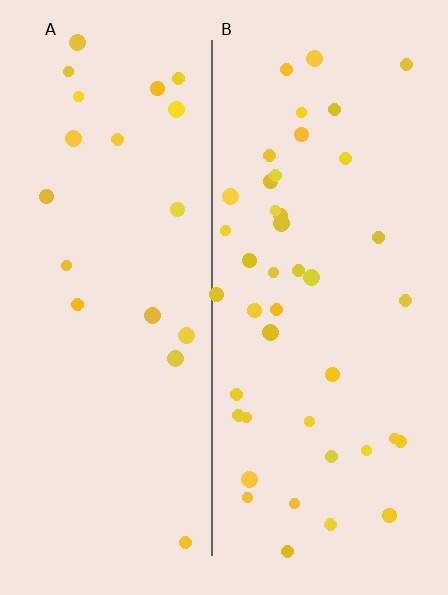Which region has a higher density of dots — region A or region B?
B (the right).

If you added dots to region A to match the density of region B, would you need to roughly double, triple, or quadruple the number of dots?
Approximately double.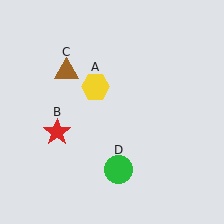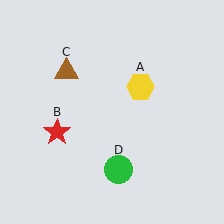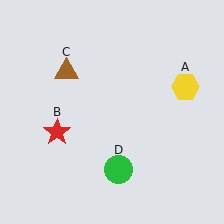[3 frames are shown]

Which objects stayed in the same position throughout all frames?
Red star (object B) and brown triangle (object C) and green circle (object D) remained stationary.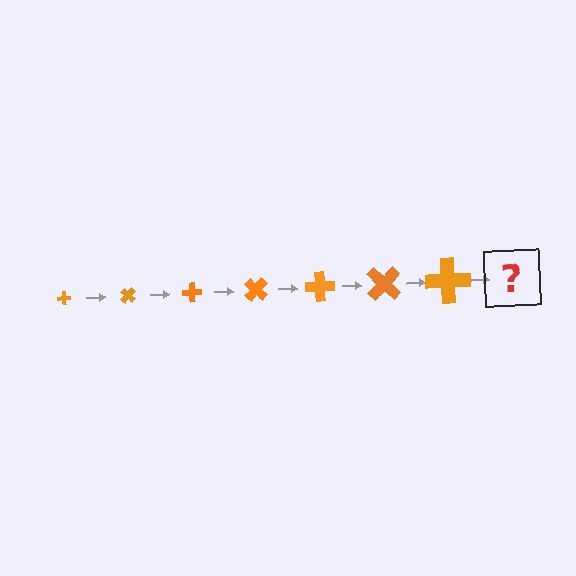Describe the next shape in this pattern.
It should be a cross, larger than the previous one and rotated 315 degrees from the start.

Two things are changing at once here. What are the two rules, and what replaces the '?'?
The two rules are that the cross grows larger each step and it rotates 45 degrees each step. The '?' should be a cross, larger than the previous one and rotated 315 degrees from the start.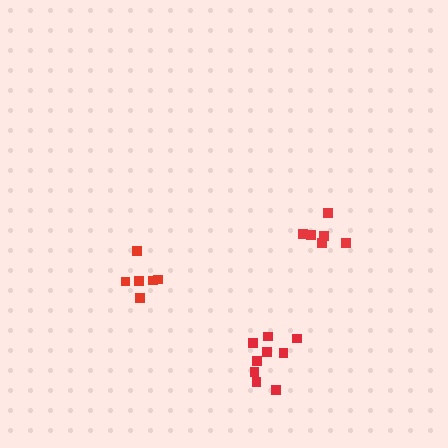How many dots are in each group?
Group 1: 6 dots, Group 2: 6 dots, Group 3: 9 dots (21 total).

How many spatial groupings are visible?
There are 3 spatial groupings.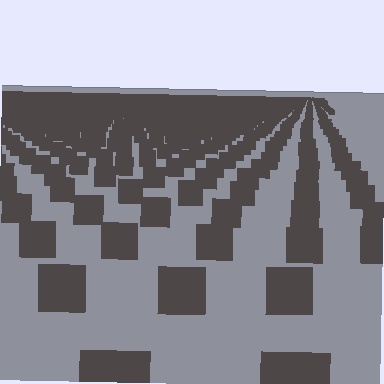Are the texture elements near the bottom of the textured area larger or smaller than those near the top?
Larger. Near the bottom, elements are closer to the viewer and appear at a bigger on-screen size.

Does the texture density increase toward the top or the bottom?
Density increases toward the top.